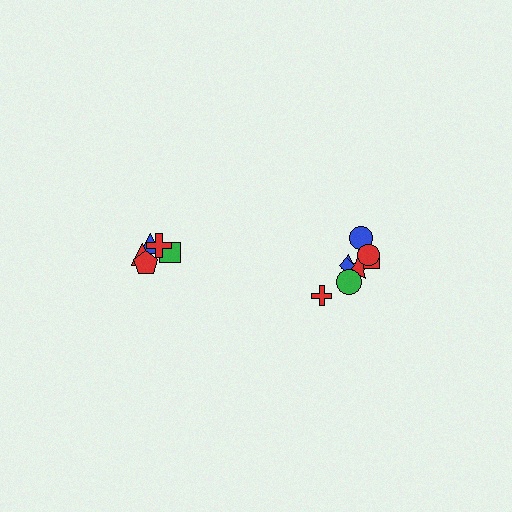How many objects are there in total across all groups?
There are 13 objects.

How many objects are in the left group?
There are 5 objects.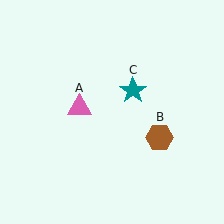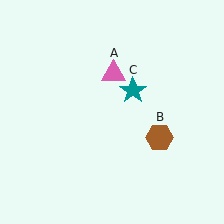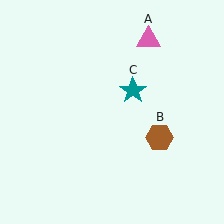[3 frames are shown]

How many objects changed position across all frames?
1 object changed position: pink triangle (object A).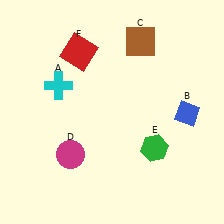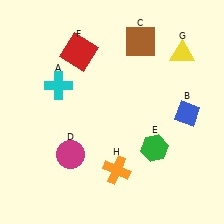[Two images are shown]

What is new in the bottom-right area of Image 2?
An orange cross (H) was added in the bottom-right area of Image 2.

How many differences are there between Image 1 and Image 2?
There are 2 differences between the two images.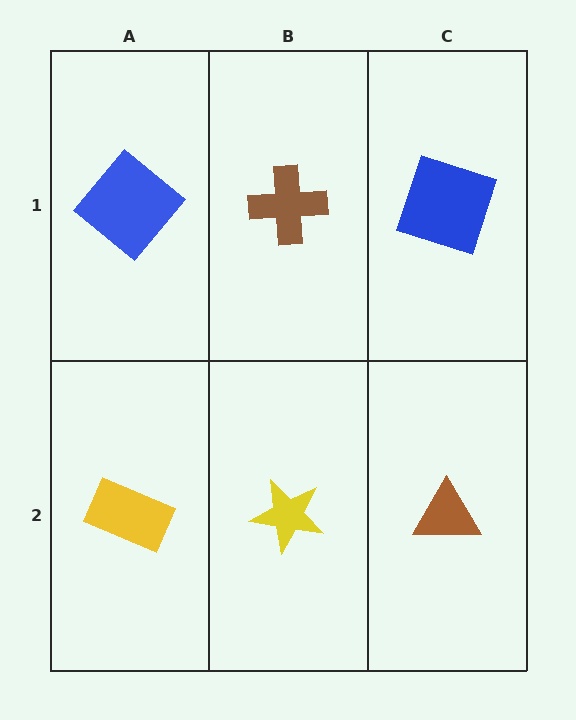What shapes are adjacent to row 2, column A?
A blue diamond (row 1, column A), a yellow star (row 2, column B).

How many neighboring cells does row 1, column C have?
2.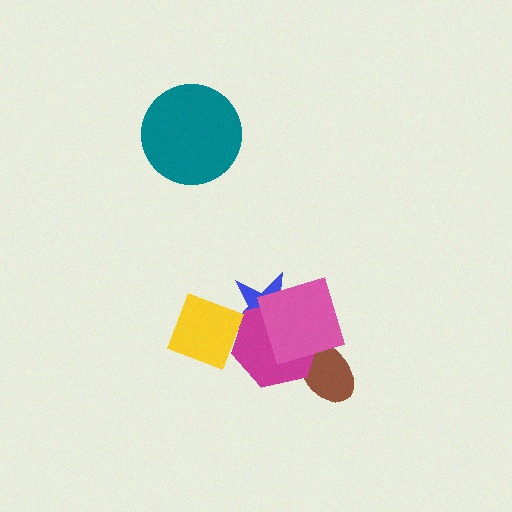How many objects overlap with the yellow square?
0 objects overlap with the yellow square.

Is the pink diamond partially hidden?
No, no other shape covers it.